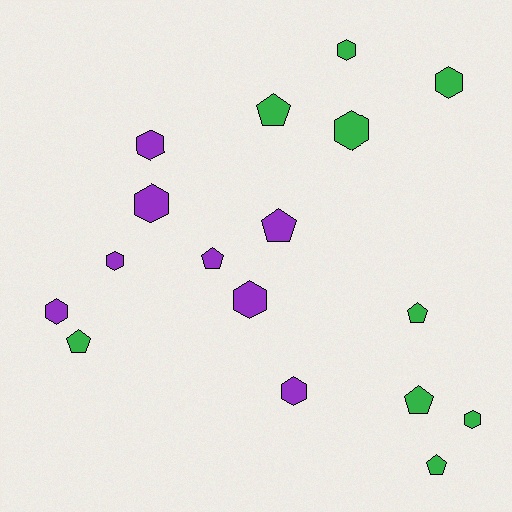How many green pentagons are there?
There are 5 green pentagons.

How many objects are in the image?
There are 17 objects.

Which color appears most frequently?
Green, with 9 objects.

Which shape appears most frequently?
Hexagon, with 10 objects.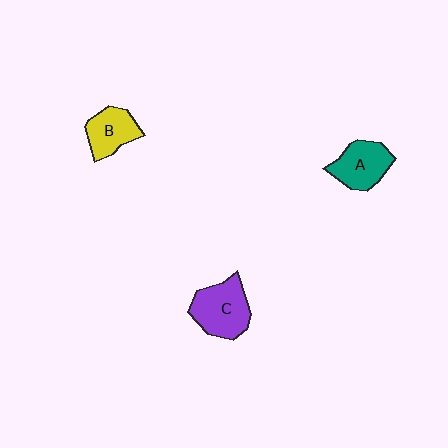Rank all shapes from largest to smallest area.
From largest to smallest: C (purple), A (teal), B (yellow).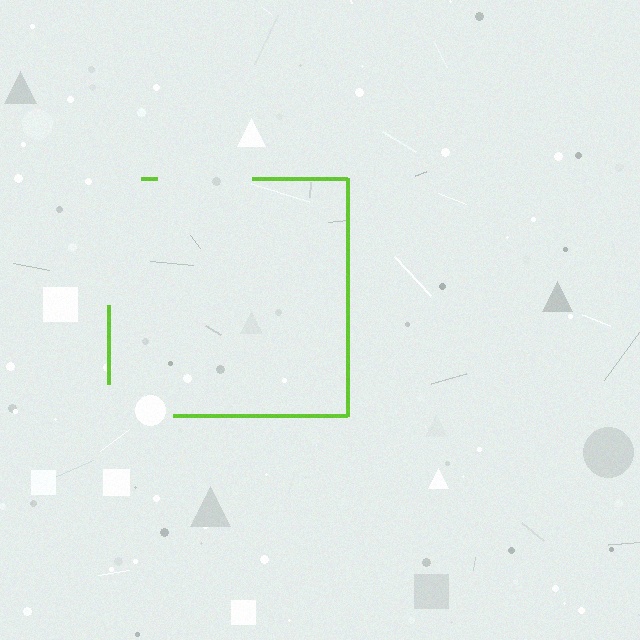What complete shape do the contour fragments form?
The contour fragments form a square.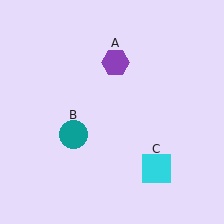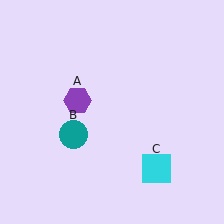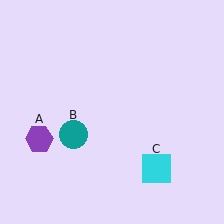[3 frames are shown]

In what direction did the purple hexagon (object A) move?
The purple hexagon (object A) moved down and to the left.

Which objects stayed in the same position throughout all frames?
Teal circle (object B) and cyan square (object C) remained stationary.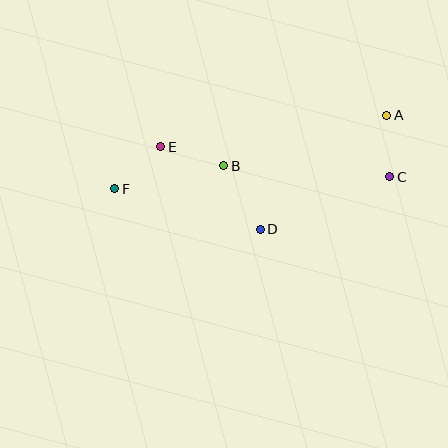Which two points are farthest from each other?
Points A and F are farthest from each other.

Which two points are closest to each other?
Points A and C are closest to each other.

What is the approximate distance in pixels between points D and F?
The distance between D and F is approximately 151 pixels.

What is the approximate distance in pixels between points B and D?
The distance between B and D is approximately 73 pixels.